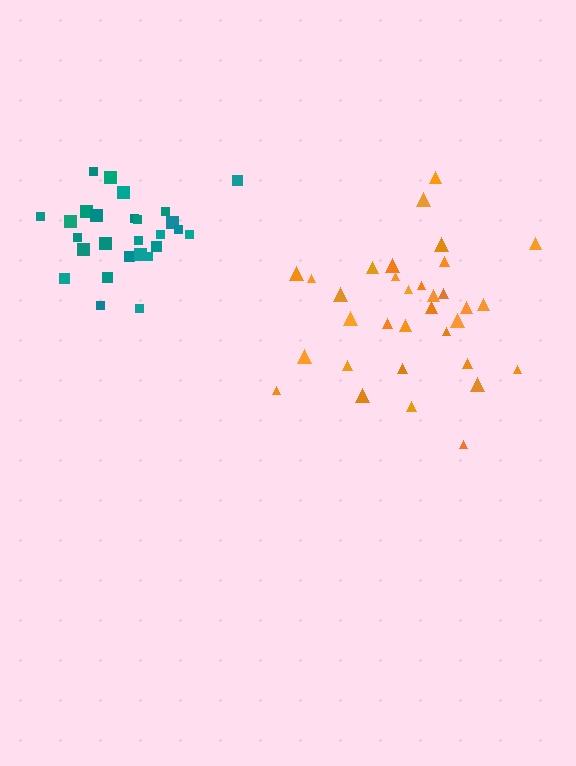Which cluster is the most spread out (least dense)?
Orange.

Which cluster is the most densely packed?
Teal.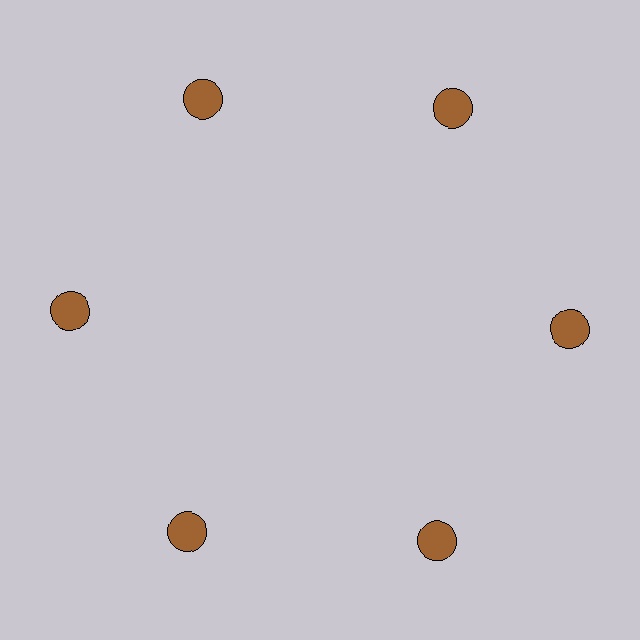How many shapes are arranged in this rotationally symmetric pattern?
There are 6 shapes, arranged in 6 groups of 1.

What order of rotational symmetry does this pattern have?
This pattern has 6-fold rotational symmetry.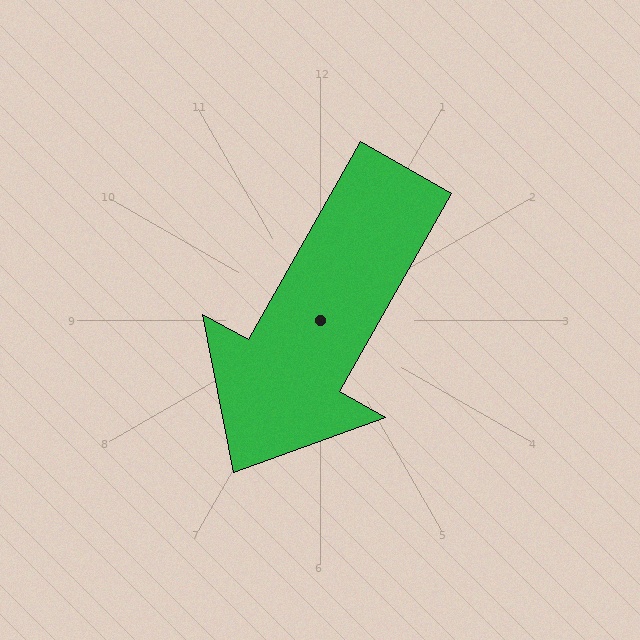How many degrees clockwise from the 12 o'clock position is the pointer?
Approximately 209 degrees.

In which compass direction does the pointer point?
Southwest.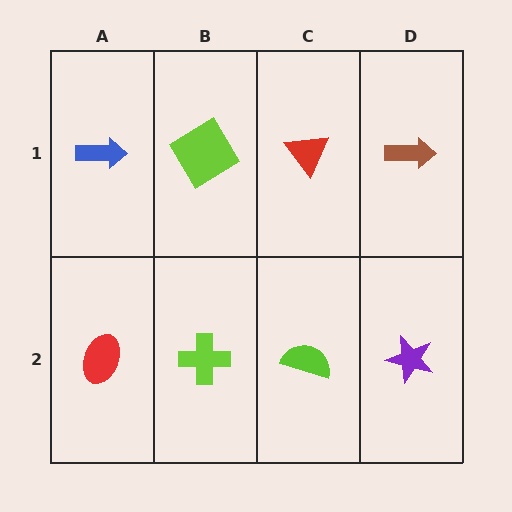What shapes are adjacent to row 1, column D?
A purple star (row 2, column D), a red triangle (row 1, column C).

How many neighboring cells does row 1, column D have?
2.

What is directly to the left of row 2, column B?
A red ellipse.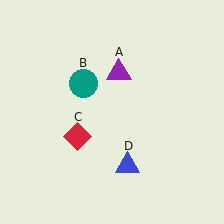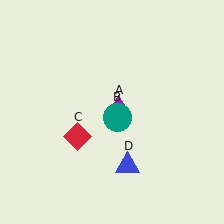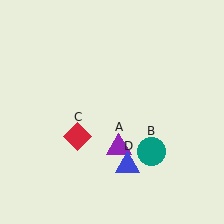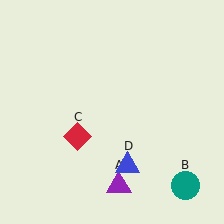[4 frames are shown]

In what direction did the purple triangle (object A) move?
The purple triangle (object A) moved down.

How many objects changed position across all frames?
2 objects changed position: purple triangle (object A), teal circle (object B).